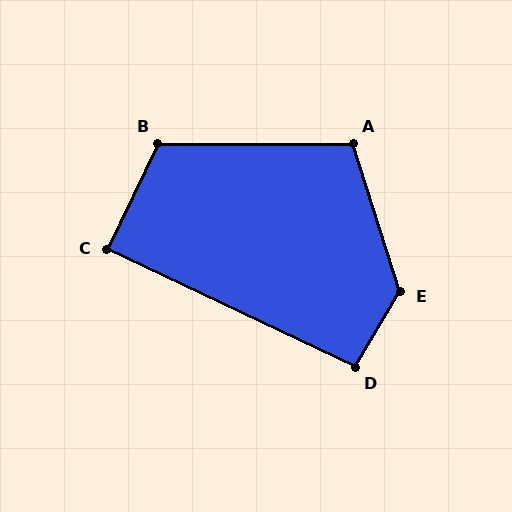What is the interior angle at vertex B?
Approximately 116 degrees (obtuse).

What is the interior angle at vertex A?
Approximately 108 degrees (obtuse).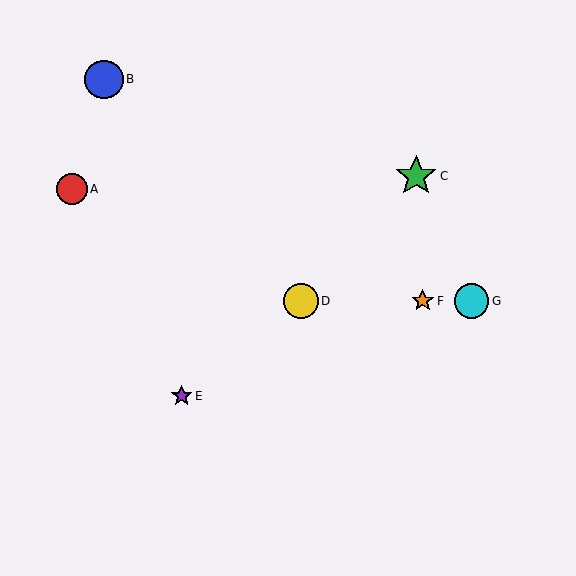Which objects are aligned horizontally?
Objects D, F, G are aligned horizontally.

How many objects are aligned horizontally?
3 objects (D, F, G) are aligned horizontally.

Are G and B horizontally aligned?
No, G is at y≈301 and B is at y≈79.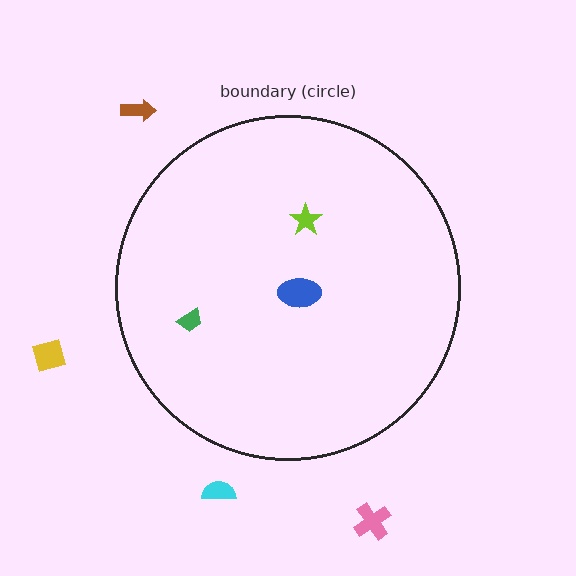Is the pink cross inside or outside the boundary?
Outside.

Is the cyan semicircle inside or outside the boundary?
Outside.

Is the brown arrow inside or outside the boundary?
Outside.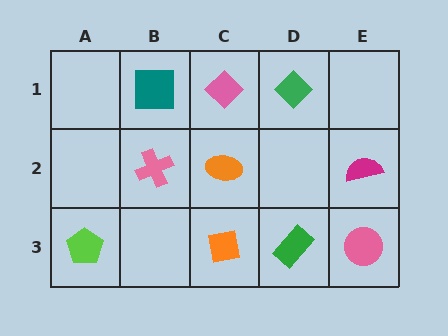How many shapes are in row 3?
4 shapes.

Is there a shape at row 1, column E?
No, that cell is empty.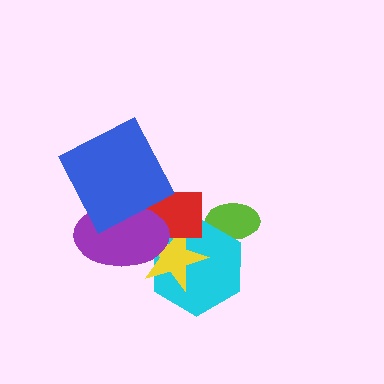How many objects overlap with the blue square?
2 objects overlap with the blue square.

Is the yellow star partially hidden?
Yes, it is partially covered by another shape.